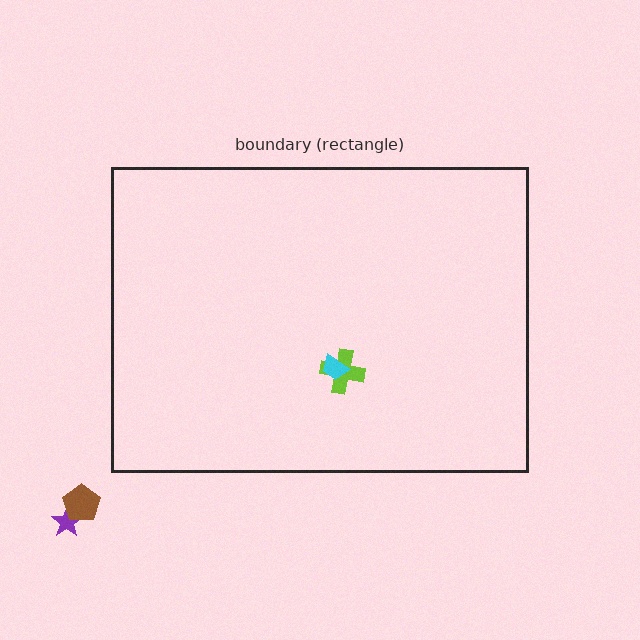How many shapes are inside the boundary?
2 inside, 2 outside.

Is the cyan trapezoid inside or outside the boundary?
Inside.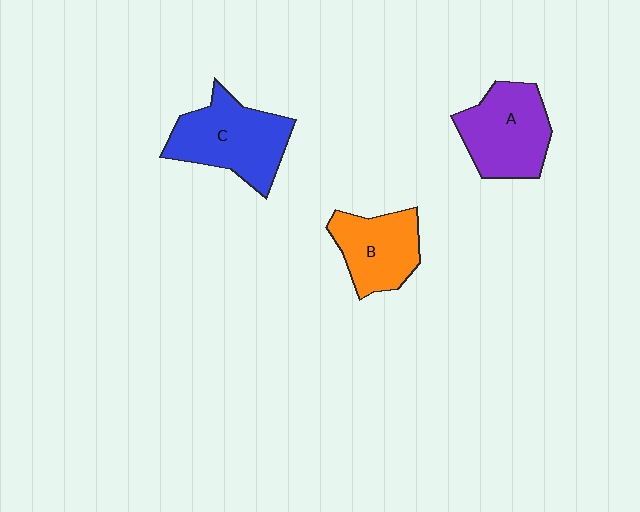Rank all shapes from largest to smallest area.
From largest to smallest: C (blue), A (purple), B (orange).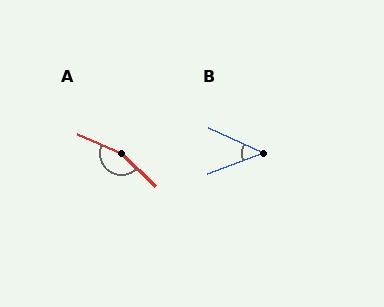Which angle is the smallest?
B, at approximately 45 degrees.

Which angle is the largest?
A, at approximately 161 degrees.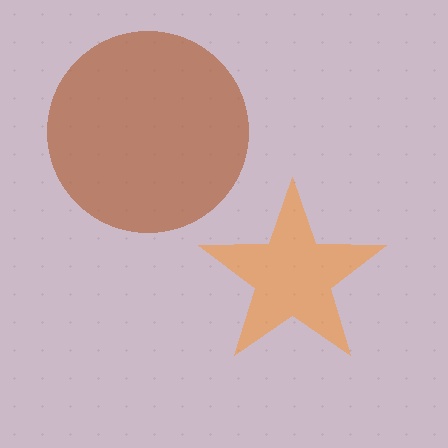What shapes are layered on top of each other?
The layered shapes are: a brown circle, an orange star.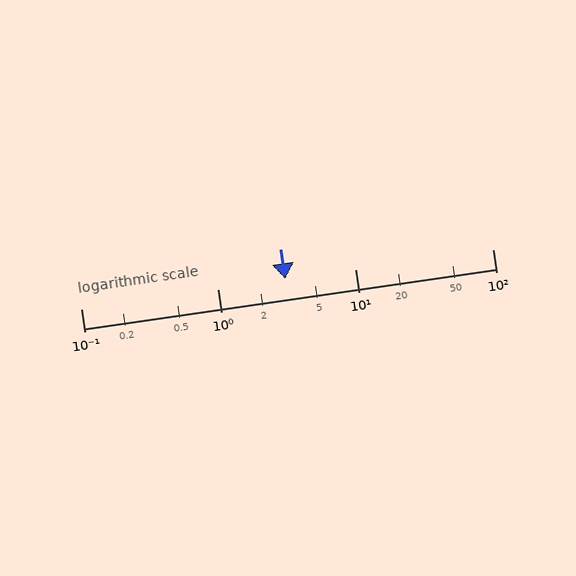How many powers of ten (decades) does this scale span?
The scale spans 3 decades, from 0.1 to 100.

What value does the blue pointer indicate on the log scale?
The pointer indicates approximately 3.1.